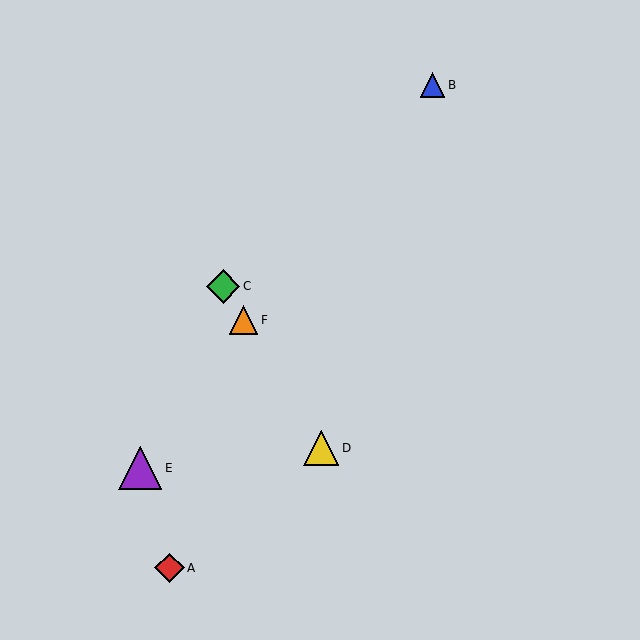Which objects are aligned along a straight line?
Objects C, D, F are aligned along a straight line.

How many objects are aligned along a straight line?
3 objects (C, D, F) are aligned along a straight line.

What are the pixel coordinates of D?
Object D is at (321, 448).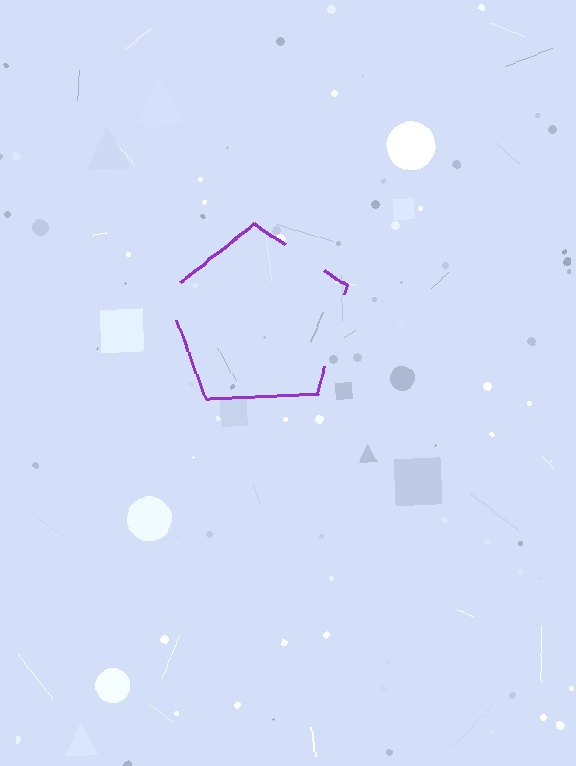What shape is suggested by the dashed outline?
The dashed outline suggests a pentagon.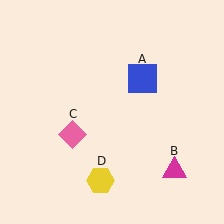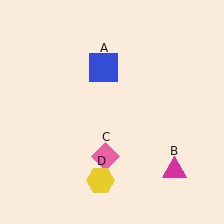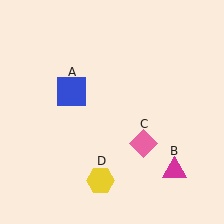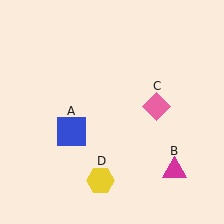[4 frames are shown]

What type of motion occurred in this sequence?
The blue square (object A), pink diamond (object C) rotated counterclockwise around the center of the scene.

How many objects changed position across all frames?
2 objects changed position: blue square (object A), pink diamond (object C).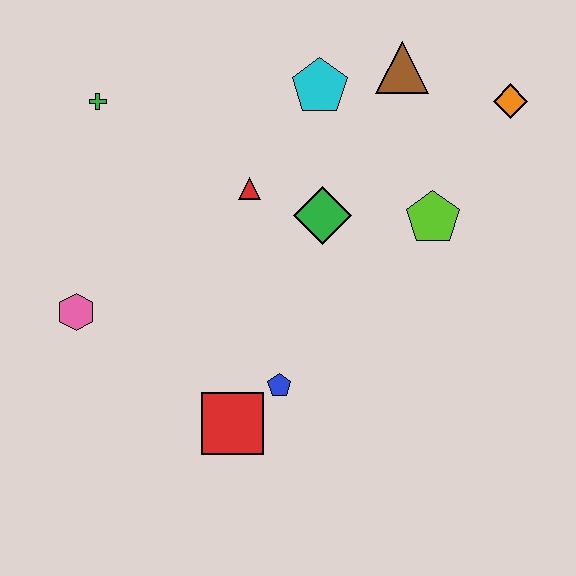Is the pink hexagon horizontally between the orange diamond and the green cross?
No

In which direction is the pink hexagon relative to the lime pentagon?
The pink hexagon is to the left of the lime pentagon.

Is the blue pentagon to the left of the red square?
No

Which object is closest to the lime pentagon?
The green diamond is closest to the lime pentagon.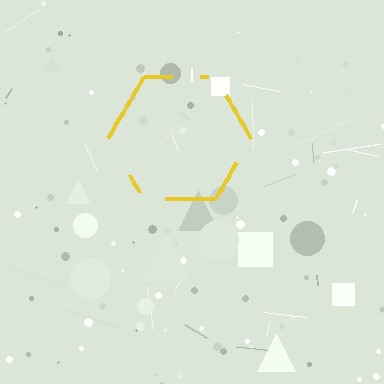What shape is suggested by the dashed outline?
The dashed outline suggests a hexagon.